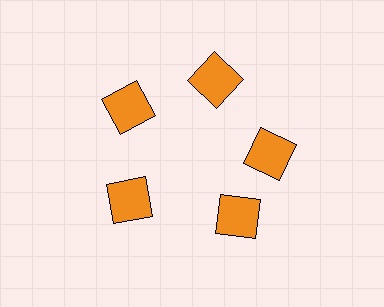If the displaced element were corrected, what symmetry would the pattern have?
It would have 5-fold rotational symmetry — the pattern would map onto itself every 72 degrees.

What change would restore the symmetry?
The symmetry would be restored by rotating it back into even spacing with its neighbors so that all 5 squares sit at equal angles and equal distance from the center.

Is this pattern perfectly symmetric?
No. The 5 orange squares are arranged in a ring, but one element near the 5 o'clock position is rotated out of alignment along the ring, breaking the 5-fold rotational symmetry.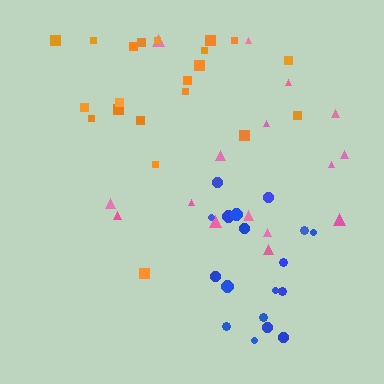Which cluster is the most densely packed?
Blue.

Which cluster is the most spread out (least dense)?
Pink.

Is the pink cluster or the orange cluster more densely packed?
Orange.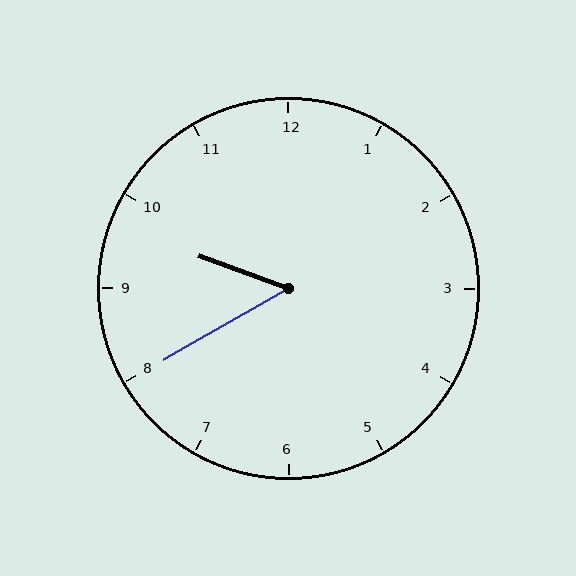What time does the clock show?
9:40.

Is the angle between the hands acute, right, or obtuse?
It is acute.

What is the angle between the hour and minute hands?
Approximately 50 degrees.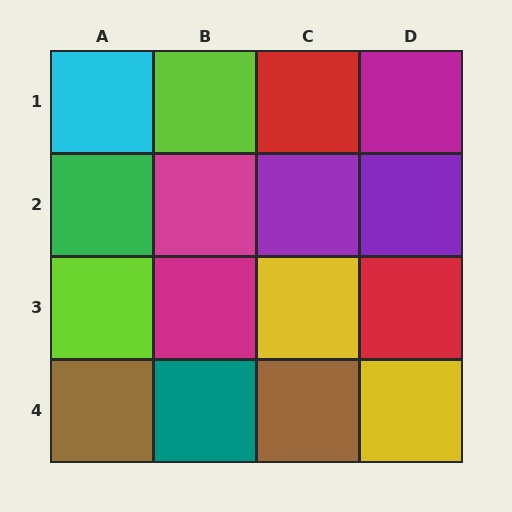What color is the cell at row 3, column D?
Red.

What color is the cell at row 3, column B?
Magenta.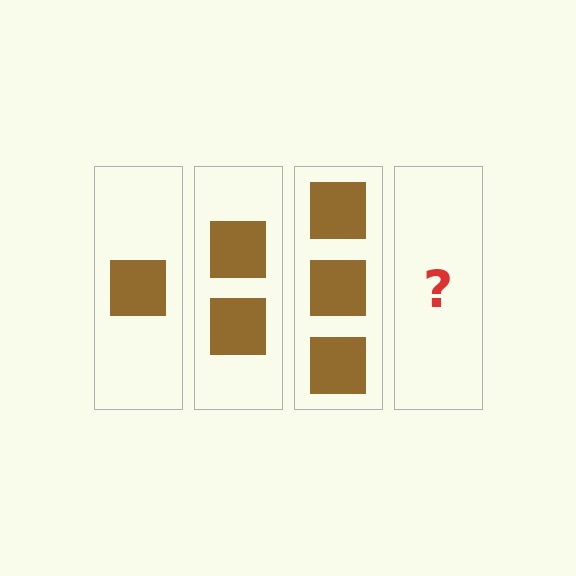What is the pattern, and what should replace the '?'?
The pattern is that each step adds one more square. The '?' should be 4 squares.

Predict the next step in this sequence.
The next step is 4 squares.